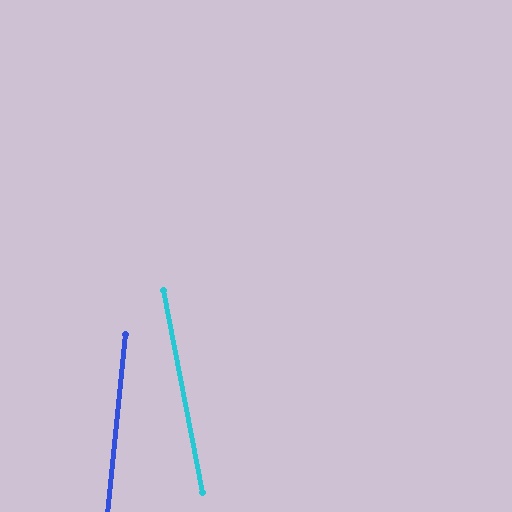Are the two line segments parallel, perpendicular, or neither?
Neither parallel nor perpendicular — they differ by about 16°.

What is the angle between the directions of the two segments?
Approximately 16 degrees.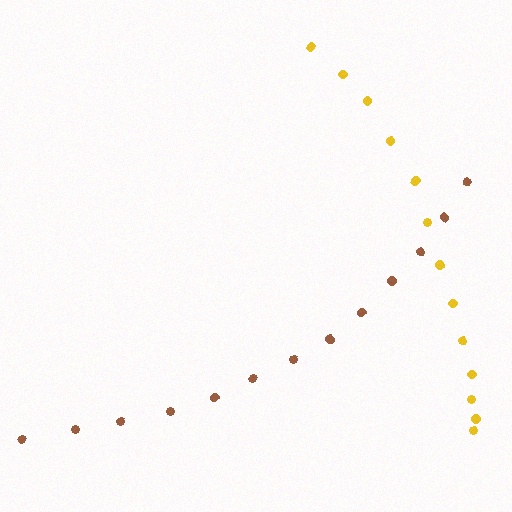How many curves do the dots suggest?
There are 2 distinct paths.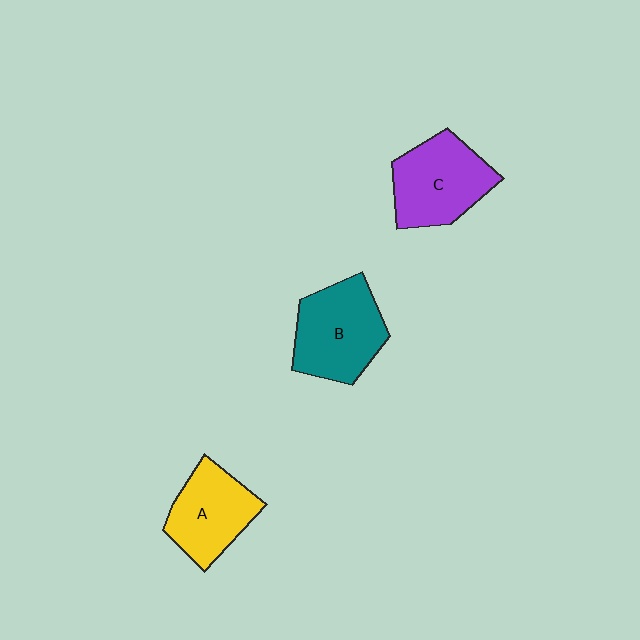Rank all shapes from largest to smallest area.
From largest to smallest: B (teal), C (purple), A (yellow).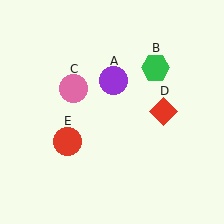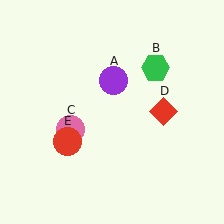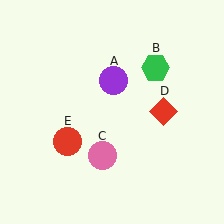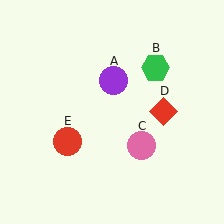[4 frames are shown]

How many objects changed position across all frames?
1 object changed position: pink circle (object C).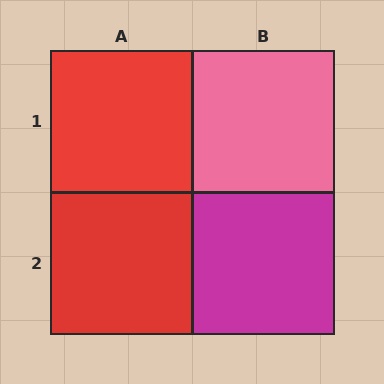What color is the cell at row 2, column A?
Red.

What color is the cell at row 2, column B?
Magenta.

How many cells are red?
2 cells are red.